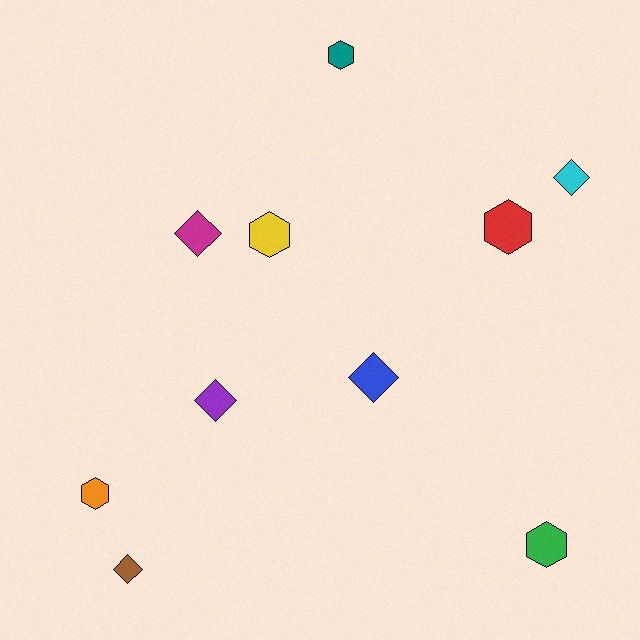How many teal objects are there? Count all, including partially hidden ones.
There is 1 teal object.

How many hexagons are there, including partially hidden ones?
There are 5 hexagons.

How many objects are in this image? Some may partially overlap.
There are 10 objects.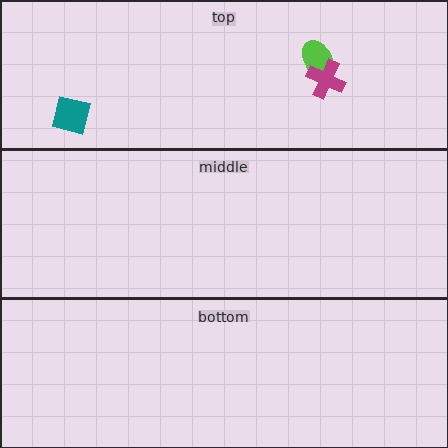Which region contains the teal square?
The top region.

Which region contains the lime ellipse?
The top region.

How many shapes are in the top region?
3.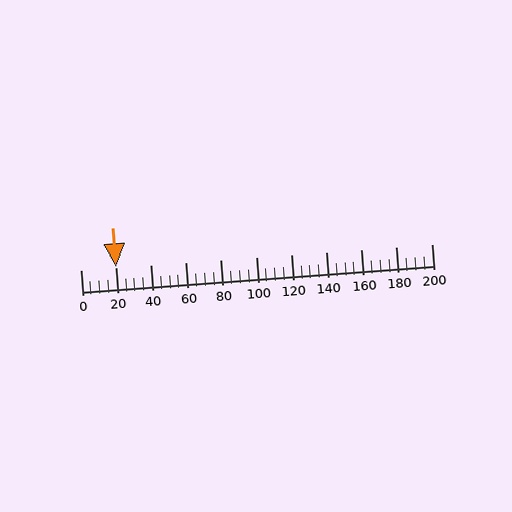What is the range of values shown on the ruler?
The ruler shows values from 0 to 200.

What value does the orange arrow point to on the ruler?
The orange arrow points to approximately 20.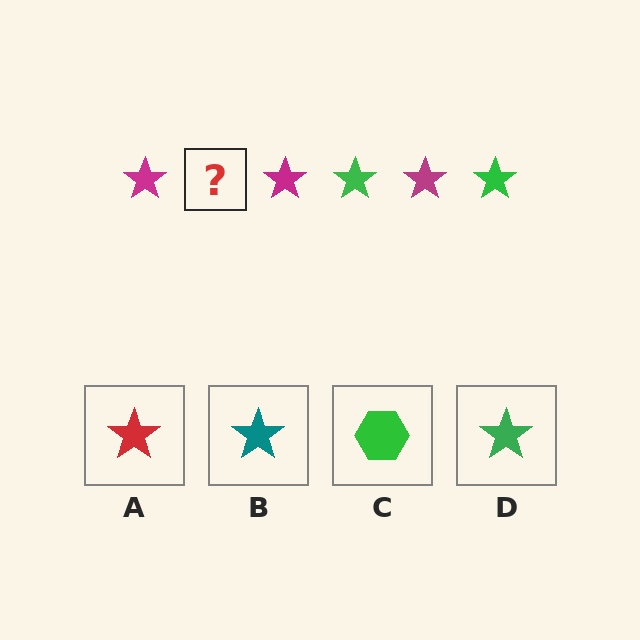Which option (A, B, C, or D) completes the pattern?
D.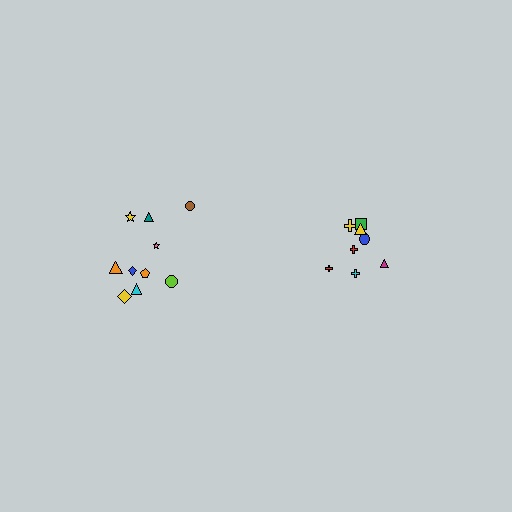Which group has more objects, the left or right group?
The left group.